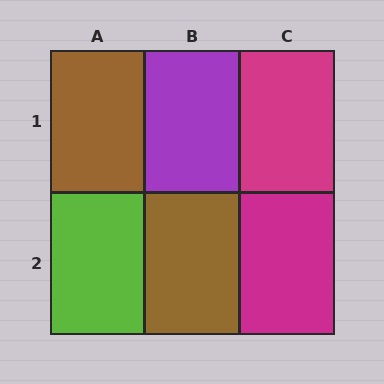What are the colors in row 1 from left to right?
Brown, purple, magenta.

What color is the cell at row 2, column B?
Brown.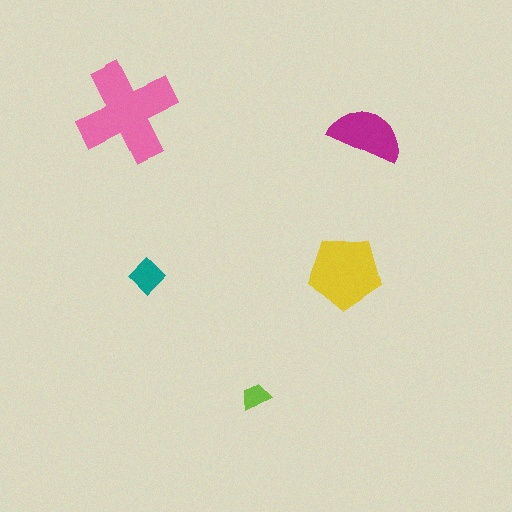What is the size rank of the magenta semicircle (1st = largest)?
3rd.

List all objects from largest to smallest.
The pink cross, the yellow pentagon, the magenta semicircle, the teal diamond, the lime trapezoid.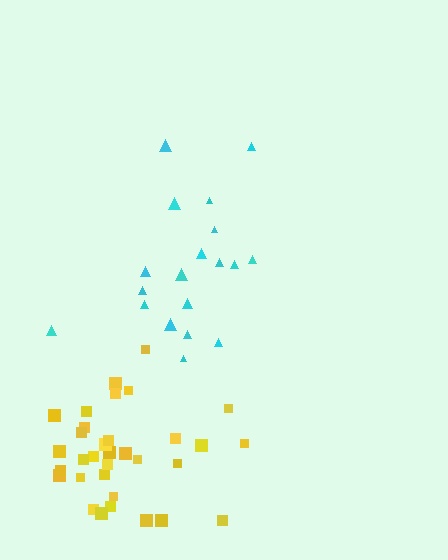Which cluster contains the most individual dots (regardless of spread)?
Yellow (33).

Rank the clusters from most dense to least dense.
yellow, cyan.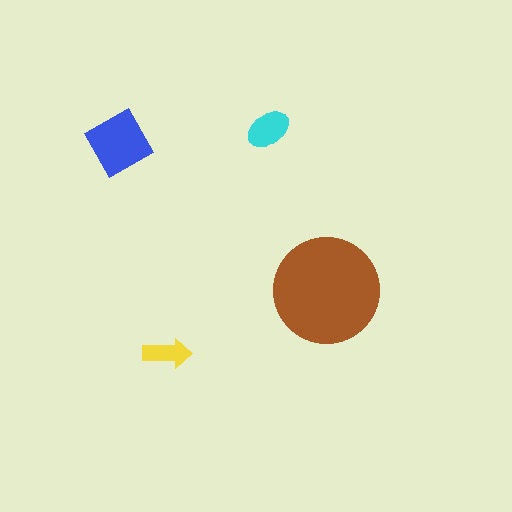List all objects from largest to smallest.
The brown circle, the blue square, the cyan ellipse, the yellow arrow.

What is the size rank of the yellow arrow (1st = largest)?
4th.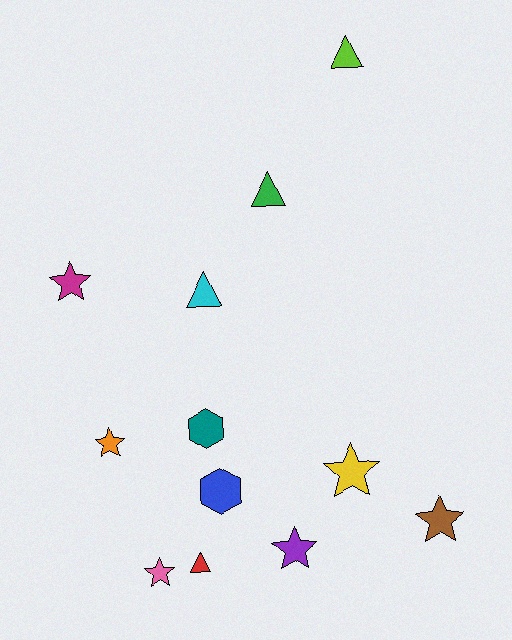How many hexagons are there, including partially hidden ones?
There are 2 hexagons.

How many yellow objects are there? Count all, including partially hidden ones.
There is 1 yellow object.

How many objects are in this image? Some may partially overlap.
There are 12 objects.